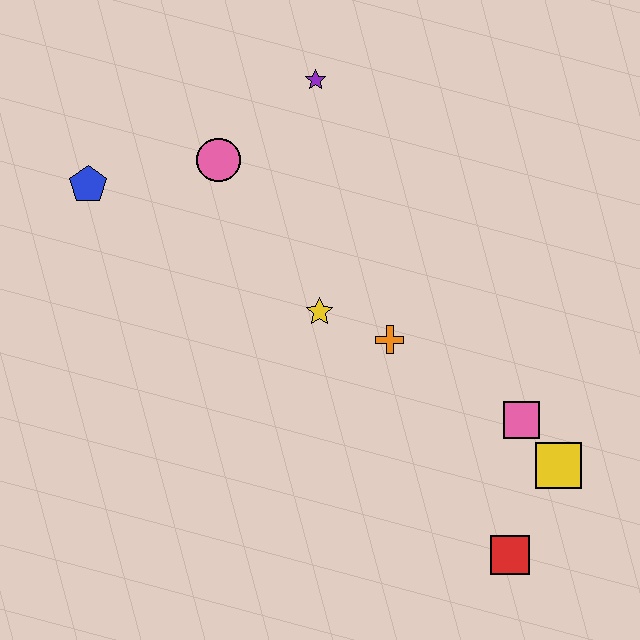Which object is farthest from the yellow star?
The red square is farthest from the yellow star.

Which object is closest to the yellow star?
The orange cross is closest to the yellow star.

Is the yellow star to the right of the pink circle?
Yes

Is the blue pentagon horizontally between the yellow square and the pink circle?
No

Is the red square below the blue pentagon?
Yes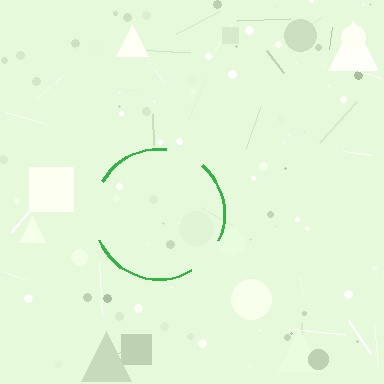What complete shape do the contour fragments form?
The contour fragments form a circle.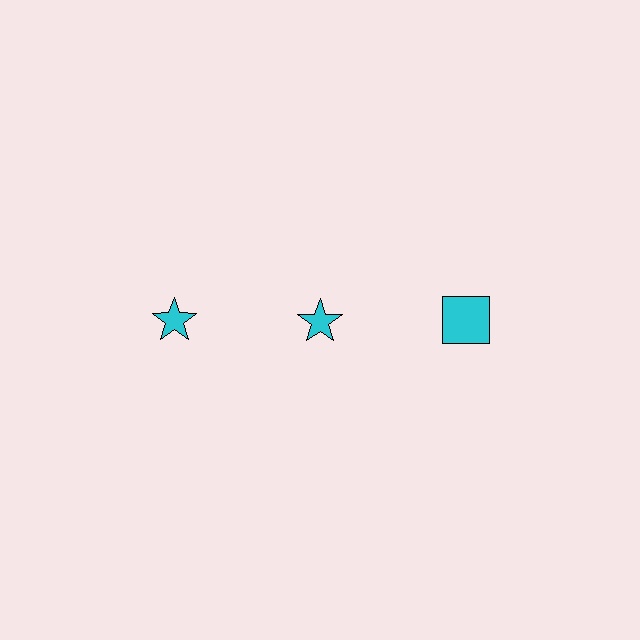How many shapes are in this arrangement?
There are 3 shapes arranged in a grid pattern.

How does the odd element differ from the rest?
It has a different shape: square instead of star.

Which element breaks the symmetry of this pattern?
The cyan square in the top row, center column breaks the symmetry. All other shapes are cyan stars.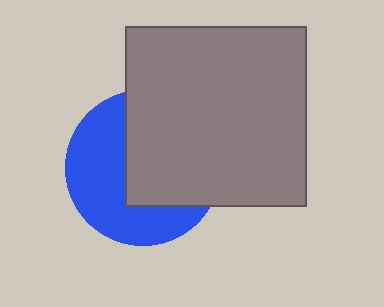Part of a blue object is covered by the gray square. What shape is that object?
It is a circle.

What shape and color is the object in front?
The object in front is a gray square.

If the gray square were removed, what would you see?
You would see the complete blue circle.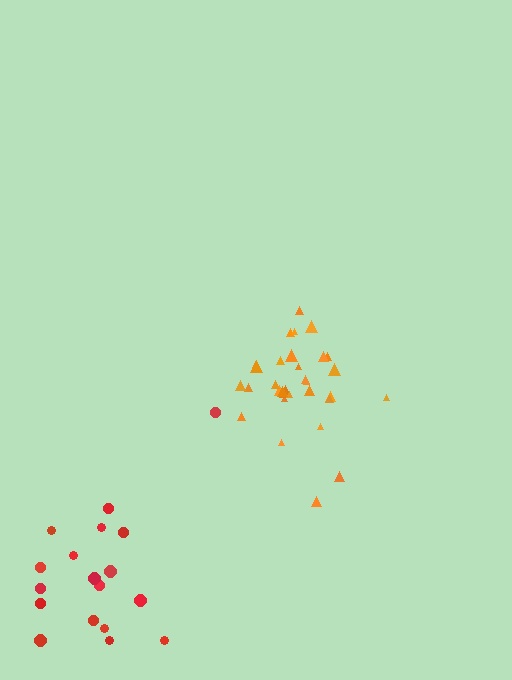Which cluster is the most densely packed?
Orange.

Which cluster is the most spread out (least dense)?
Red.